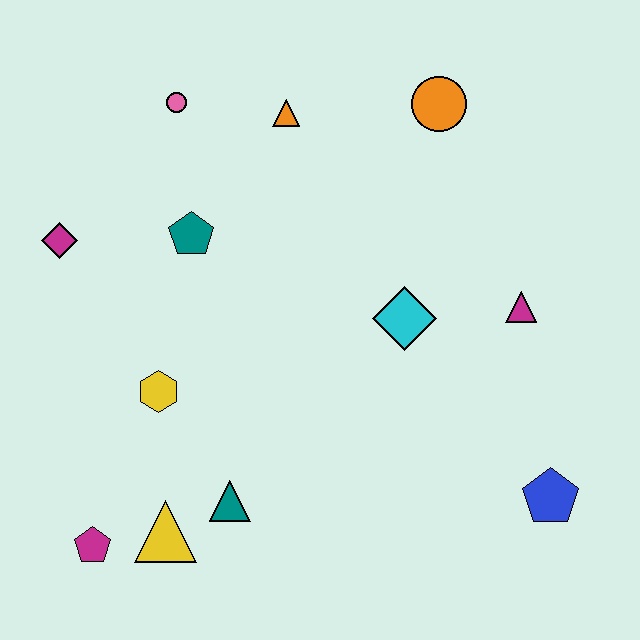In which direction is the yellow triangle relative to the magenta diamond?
The yellow triangle is below the magenta diamond.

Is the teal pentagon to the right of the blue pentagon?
No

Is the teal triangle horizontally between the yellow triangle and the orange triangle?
Yes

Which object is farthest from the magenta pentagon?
The orange circle is farthest from the magenta pentagon.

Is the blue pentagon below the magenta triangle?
Yes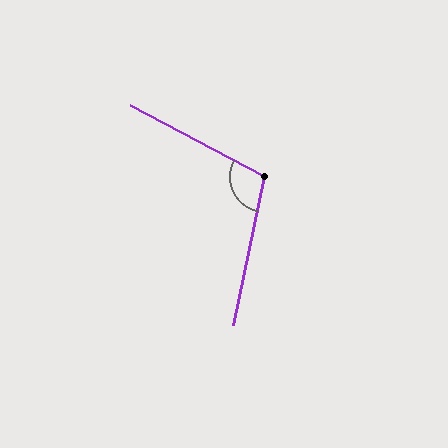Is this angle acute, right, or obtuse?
It is obtuse.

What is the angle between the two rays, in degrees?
Approximately 106 degrees.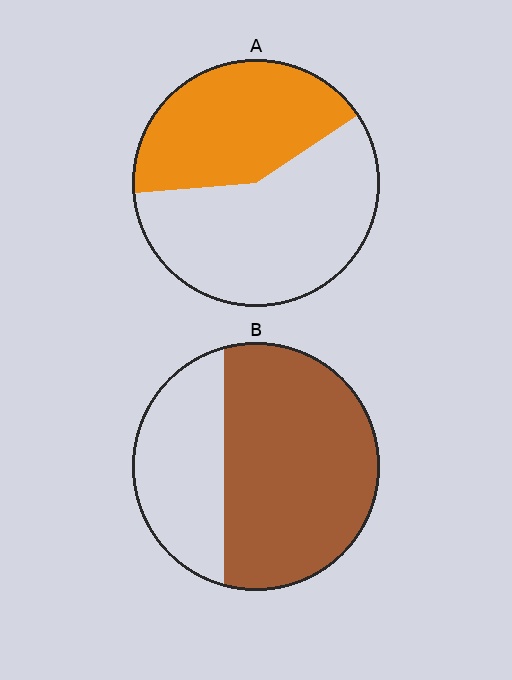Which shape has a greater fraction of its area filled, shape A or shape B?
Shape B.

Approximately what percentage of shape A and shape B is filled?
A is approximately 40% and B is approximately 65%.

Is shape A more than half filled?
No.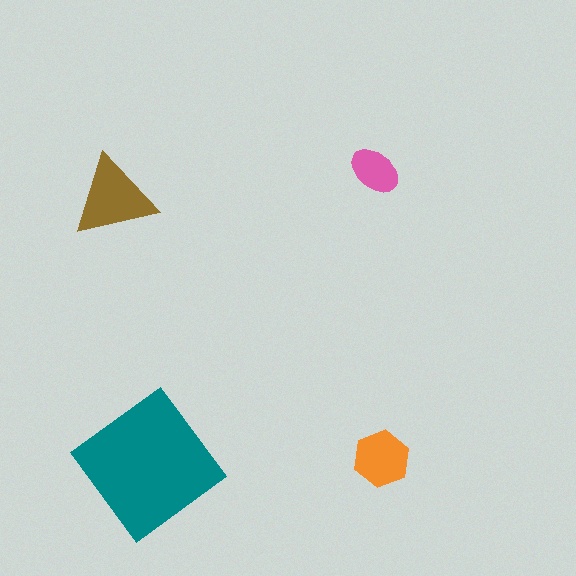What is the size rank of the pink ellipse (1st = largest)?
4th.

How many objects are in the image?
There are 4 objects in the image.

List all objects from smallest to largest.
The pink ellipse, the orange hexagon, the brown triangle, the teal diamond.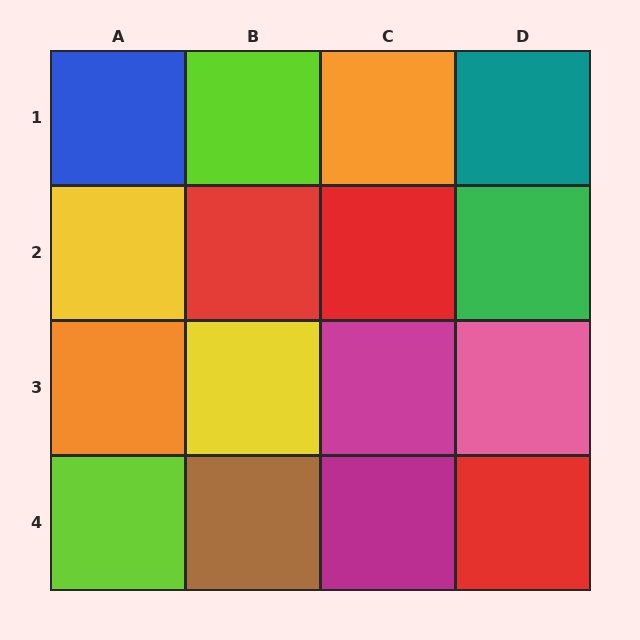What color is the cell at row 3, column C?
Magenta.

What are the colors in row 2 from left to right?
Yellow, red, red, green.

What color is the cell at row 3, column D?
Pink.